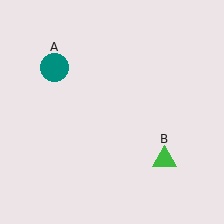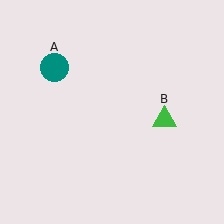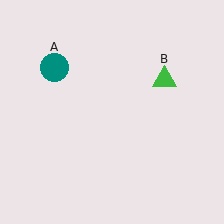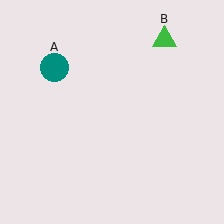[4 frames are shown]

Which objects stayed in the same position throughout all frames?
Teal circle (object A) remained stationary.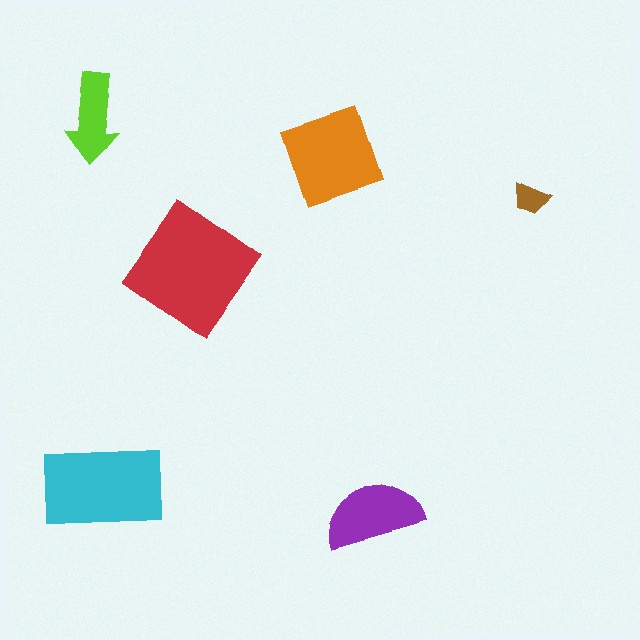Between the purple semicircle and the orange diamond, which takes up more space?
The orange diamond.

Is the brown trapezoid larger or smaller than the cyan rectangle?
Smaller.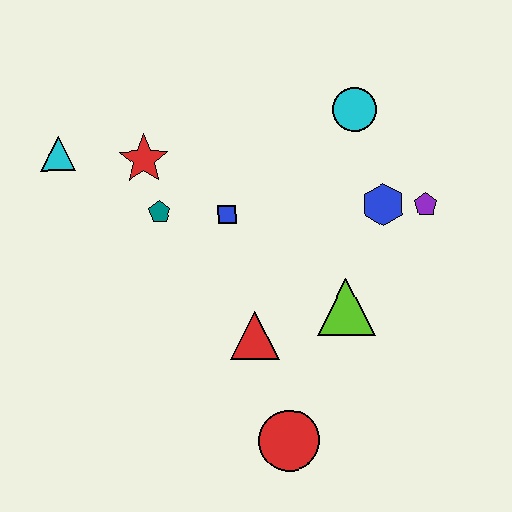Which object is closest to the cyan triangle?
The red star is closest to the cyan triangle.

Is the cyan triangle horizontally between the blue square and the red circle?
No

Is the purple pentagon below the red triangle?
No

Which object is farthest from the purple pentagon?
The cyan triangle is farthest from the purple pentagon.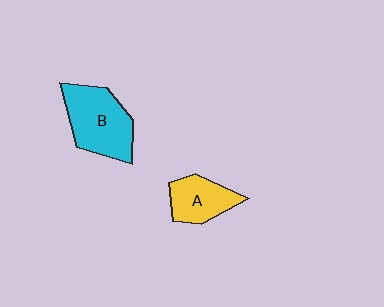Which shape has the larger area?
Shape B (cyan).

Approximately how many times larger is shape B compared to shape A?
Approximately 1.6 times.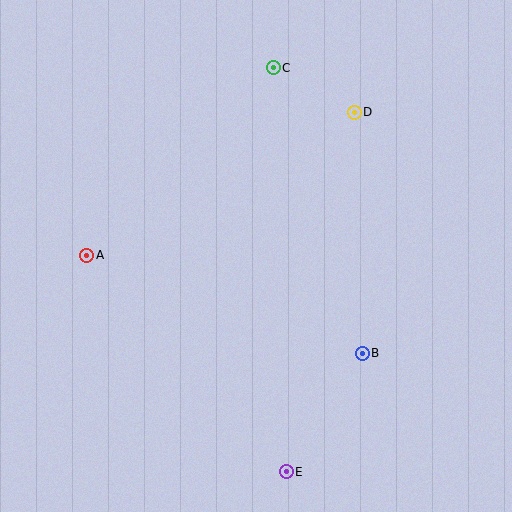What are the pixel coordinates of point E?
Point E is at (286, 472).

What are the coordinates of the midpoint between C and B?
The midpoint between C and B is at (318, 210).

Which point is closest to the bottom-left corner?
Point A is closest to the bottom-left corner.